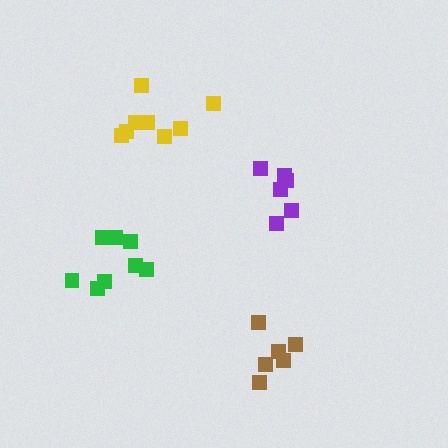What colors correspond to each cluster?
The clusters are colored: yellow, green, brown, purple.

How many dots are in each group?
Group 1: 8 dots, Group 2: 8 dots, Group 3: 6 dots, Group 4: 6 dots (28 total).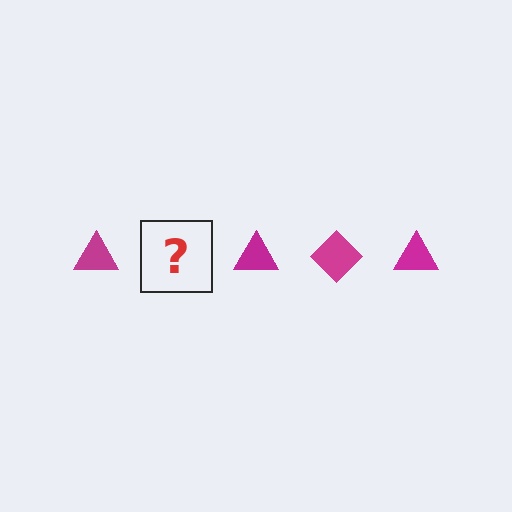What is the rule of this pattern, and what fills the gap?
The rule is that the pattern cycles through triangle, diamond shapes in magenta. The gap should be filled with a magenta diamond.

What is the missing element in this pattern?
The missing element is a magenta diamond.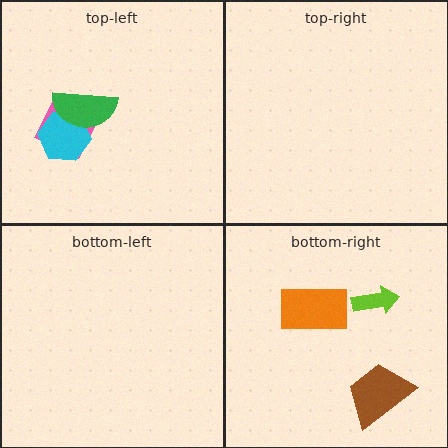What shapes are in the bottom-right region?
The orange rectangle, the brown trapezoid, the lime arrow.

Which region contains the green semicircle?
The top-left region.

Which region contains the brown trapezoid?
The bottom-right region.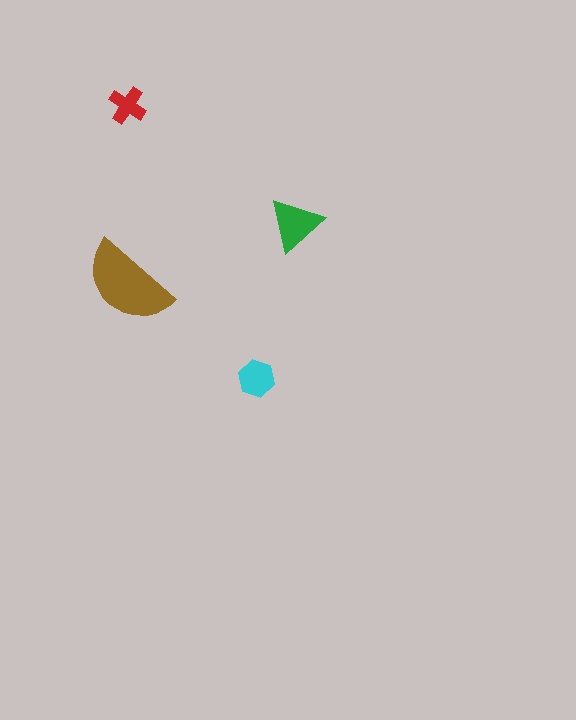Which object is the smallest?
The red cross.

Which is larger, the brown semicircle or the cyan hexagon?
The brown semicircle.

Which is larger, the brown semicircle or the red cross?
The brown semicircle.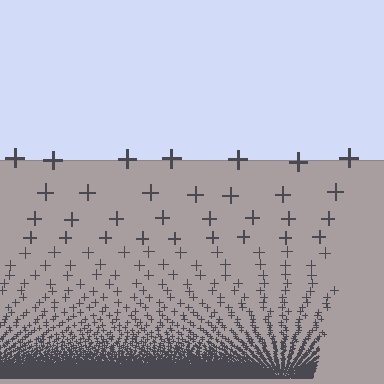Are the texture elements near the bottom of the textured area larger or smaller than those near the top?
Smaller. The gradient is inverted — elements near the bottom are smaller and denser.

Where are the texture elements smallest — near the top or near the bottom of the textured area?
Near the bottom.